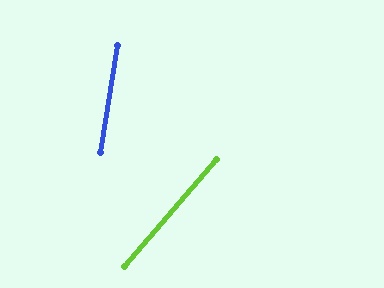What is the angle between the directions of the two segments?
Approximately 31 degrees.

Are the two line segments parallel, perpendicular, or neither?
Neither parallel nor perpendicular — they differ by about 31°.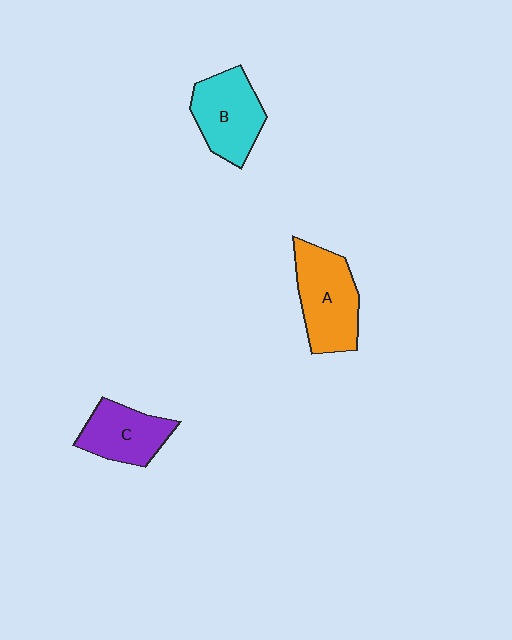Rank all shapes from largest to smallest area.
From largest to smallest: A (orange), B (cyan), C (purple).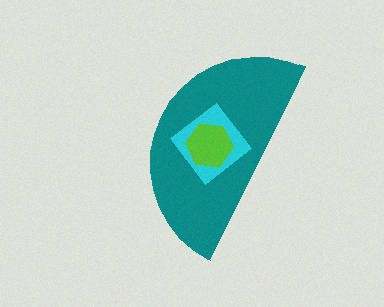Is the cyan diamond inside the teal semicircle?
Yes.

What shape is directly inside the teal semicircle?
The cyan diamond.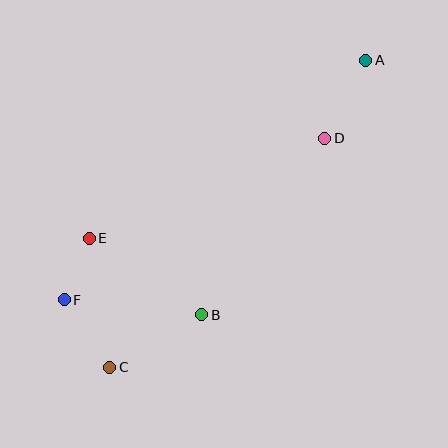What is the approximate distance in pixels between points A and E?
The distance between A and E is approximately 329 pixels.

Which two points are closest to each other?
Points E and F are closest to each other.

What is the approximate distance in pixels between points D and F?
The distance between D and F is approximately 307 pixels.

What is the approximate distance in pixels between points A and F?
The distance between A and F is approximately 385 pixels.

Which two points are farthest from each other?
Points A and C are farthest from each other.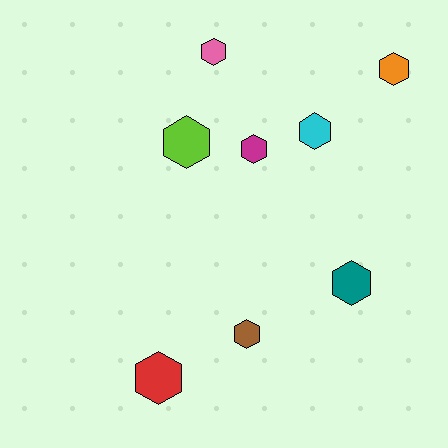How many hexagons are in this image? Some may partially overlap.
There are 8 hexagons.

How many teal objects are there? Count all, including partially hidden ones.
There is 1 teal object.